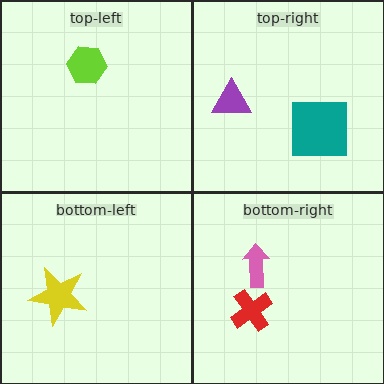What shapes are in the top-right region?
The purple triangle, the teal square.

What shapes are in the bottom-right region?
The red cross, the pink arrow.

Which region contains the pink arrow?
The bottom-right region.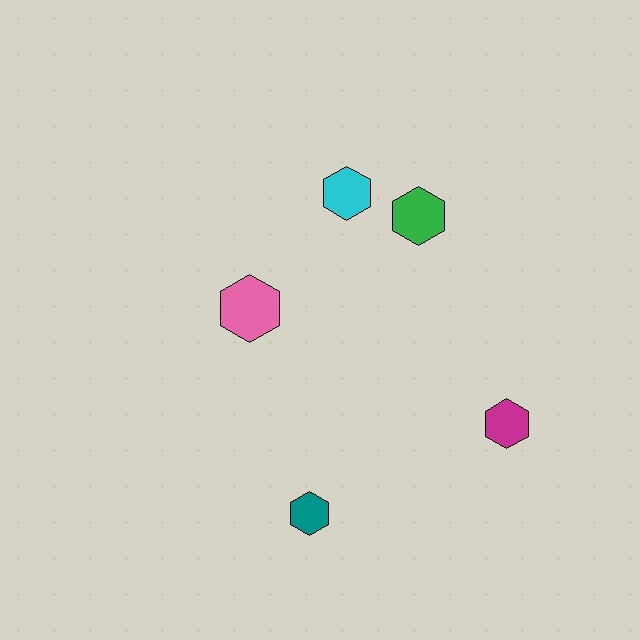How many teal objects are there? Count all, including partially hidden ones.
There is 1 teal object.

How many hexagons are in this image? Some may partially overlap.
There are 5 hexagons.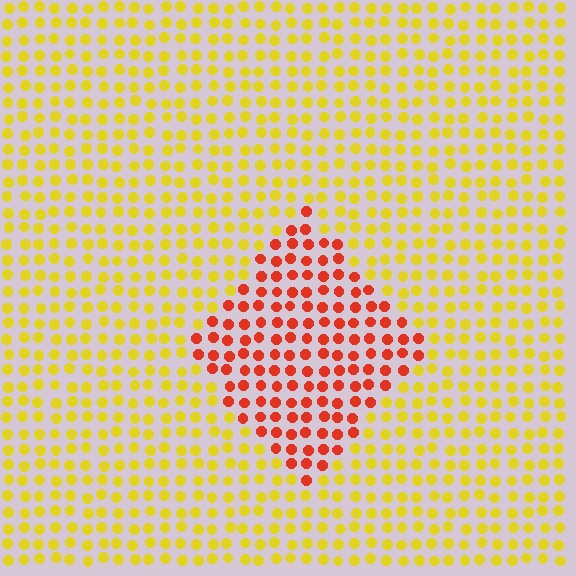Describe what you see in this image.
The image is filled with small yellow elements in a uniform arrangement. A diamond-shaped region is visible where the elements are tinted to a slightly different hue, forming a subtle color boundary.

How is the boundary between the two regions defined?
The boundary is defined purely by a slight shift in hue (about 50 degrees). Spacing, size, and orientation are identical on both sides.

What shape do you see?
I see a diamond.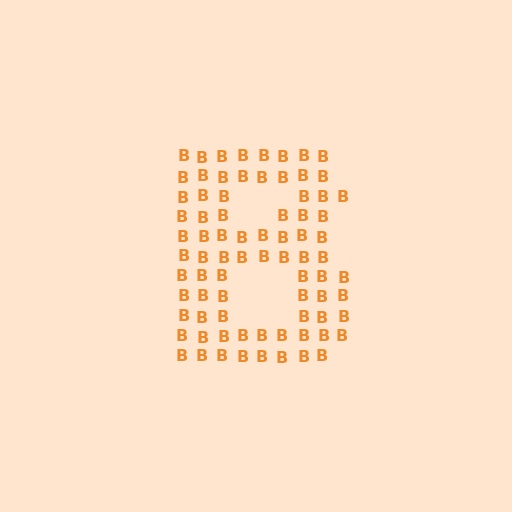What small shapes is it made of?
It is made of small letter B's.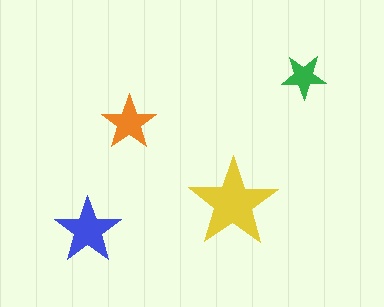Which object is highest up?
The green star is topmost.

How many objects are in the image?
There are 4 objects in the image.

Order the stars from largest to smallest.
the yellow one, the blue one, the orange one, the green one.